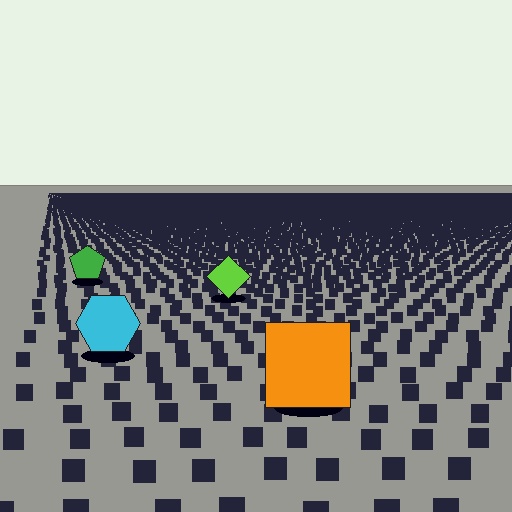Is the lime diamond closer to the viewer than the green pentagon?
Yes. The lime diamond is closer — you can tell from the texture gradient: the ground texture is coarser near it.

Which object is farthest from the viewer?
The green pentagon is farthest from the viewer. It appears smaller and the ground texture around it is denser.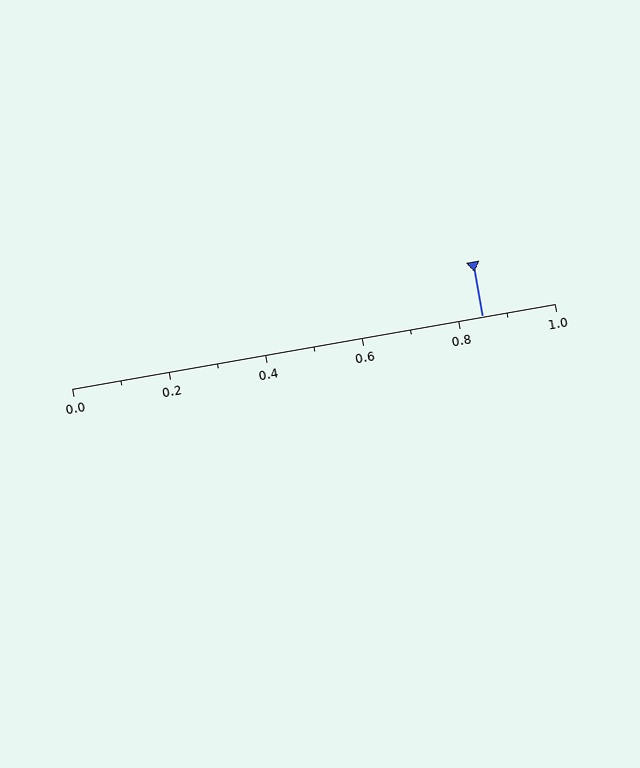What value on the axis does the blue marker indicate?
The marker indicates approximately 0.85.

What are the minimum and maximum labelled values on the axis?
The axis runs from 0.0 to 1.0.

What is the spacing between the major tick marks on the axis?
The major ticks are spaced 0.2 apart.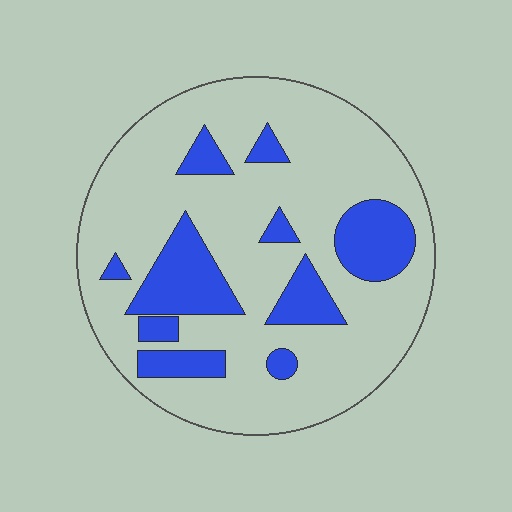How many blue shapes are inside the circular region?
10.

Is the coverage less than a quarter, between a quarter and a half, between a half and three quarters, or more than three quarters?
Less than a quarter.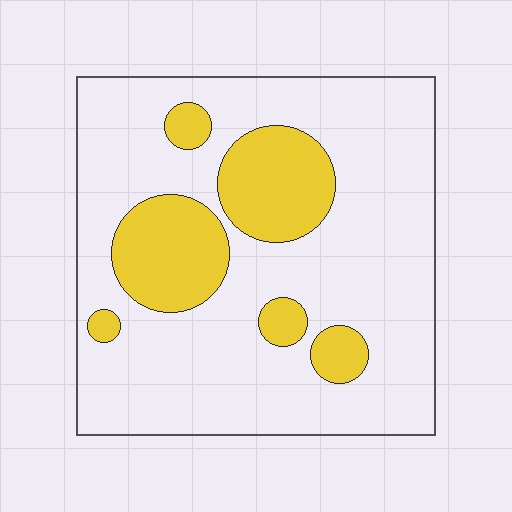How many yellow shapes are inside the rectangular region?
6.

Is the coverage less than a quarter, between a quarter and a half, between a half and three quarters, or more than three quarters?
Less than a quarter.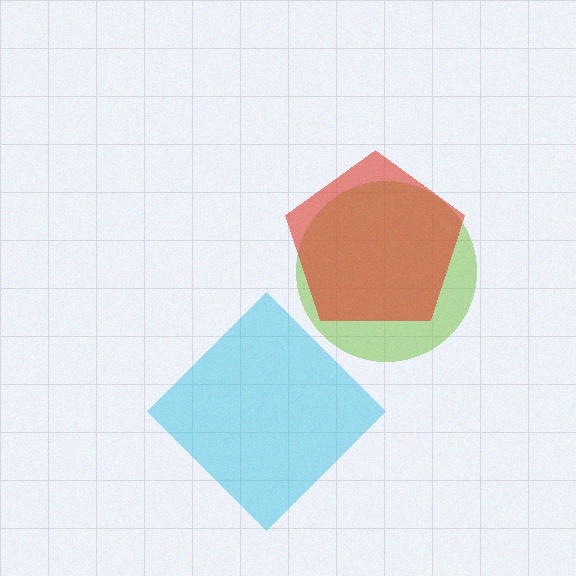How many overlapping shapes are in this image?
There are 3 overlapping shapes in the image.